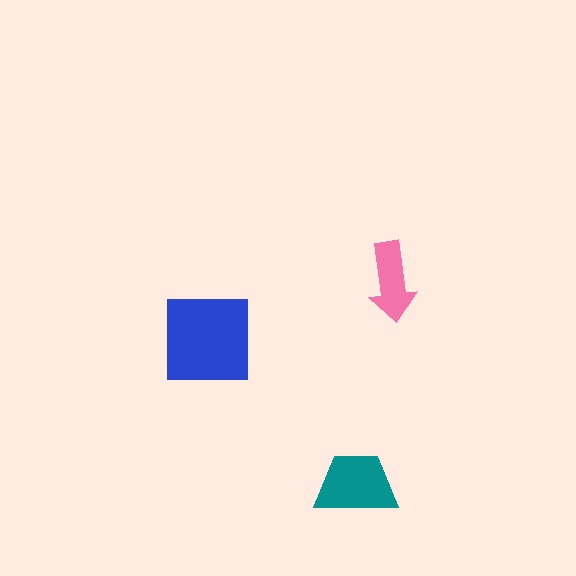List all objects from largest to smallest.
The blue square, the teal trapezoid, the pink arrow.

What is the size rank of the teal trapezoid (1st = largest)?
2nd.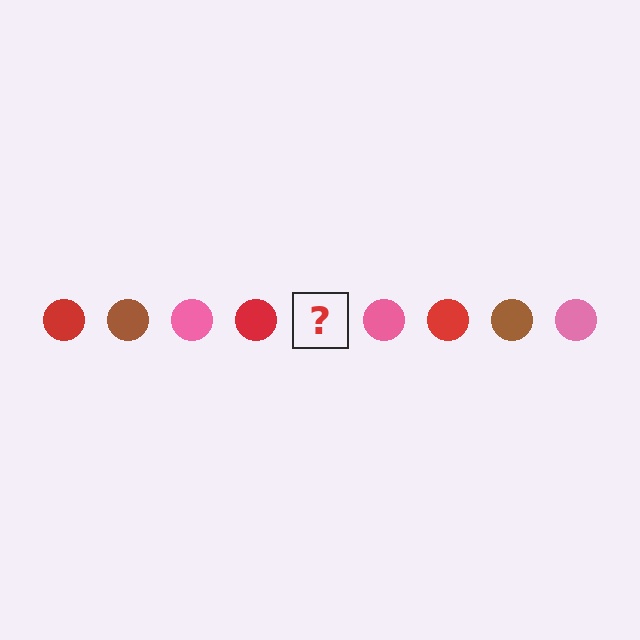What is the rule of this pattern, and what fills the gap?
The rule is that the pattern cycles through red, brown, pink circles. The gap should be filled with a brown circle.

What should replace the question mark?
The question mark should be replaced with a brown circle.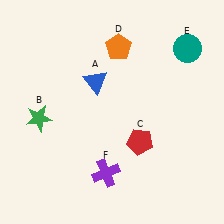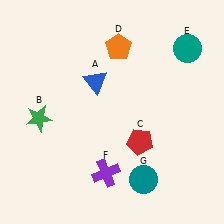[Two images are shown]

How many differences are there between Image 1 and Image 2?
There is 1 difference between the two images.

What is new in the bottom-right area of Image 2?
A teal circle (G) was added in the bottom-right area of Image 2.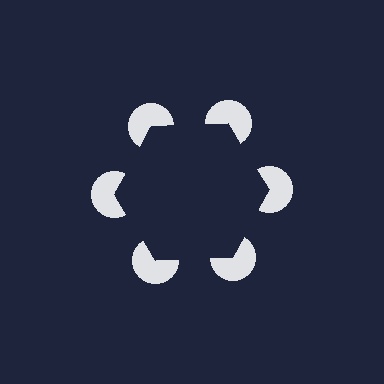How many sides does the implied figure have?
6 sides.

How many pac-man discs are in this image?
There are 6 — one at each vertex of the illusory hexagon.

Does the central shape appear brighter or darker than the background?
It typically appears slightly darker than the background, even though no actual brightness change is drawn.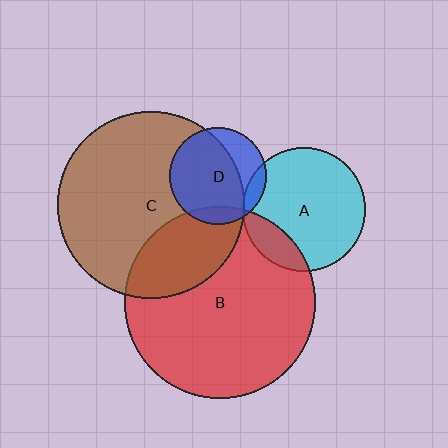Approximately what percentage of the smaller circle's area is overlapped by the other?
Approximately 15%.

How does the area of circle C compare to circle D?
Approximately 3.7 times.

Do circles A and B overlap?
Yes.